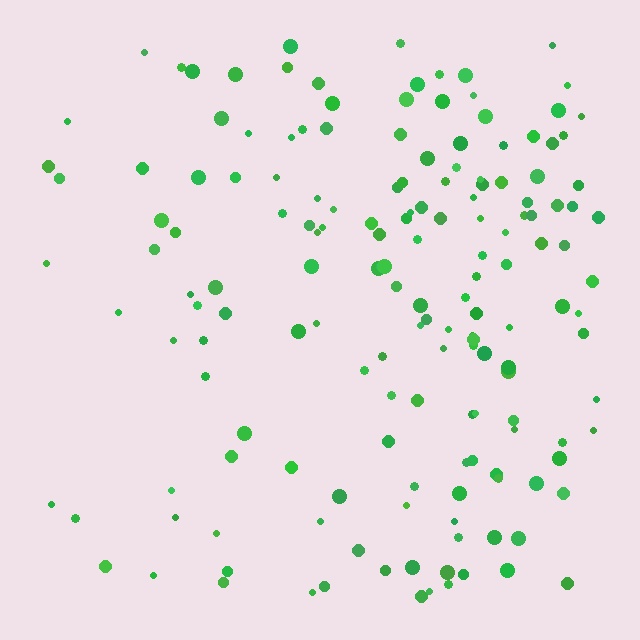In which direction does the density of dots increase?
From left to right, with the right side densest.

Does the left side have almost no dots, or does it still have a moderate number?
Still a moderate number, just noticeably fewer than the right.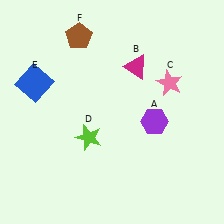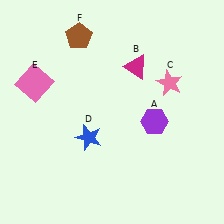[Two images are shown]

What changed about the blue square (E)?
In Image 1, E is blue. In Image 2, it changed to pink.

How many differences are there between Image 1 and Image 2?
There are 2 differences between the two images.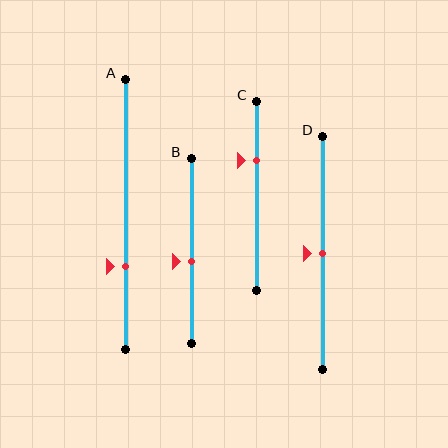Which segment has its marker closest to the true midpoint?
Segment D has its marker closest to the true midpoint.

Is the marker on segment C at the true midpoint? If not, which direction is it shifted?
No, the marker on segment C is shifted upward by about 19% of the segment length.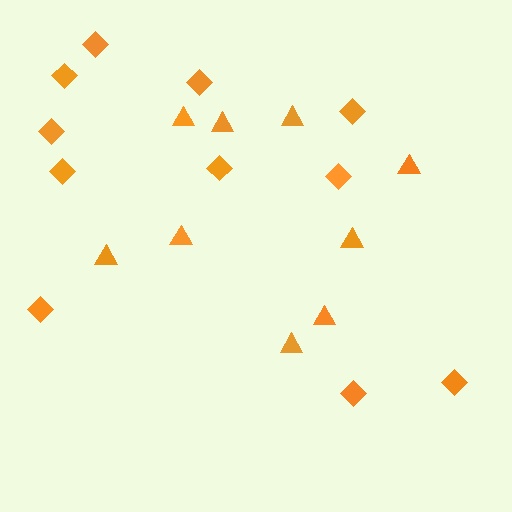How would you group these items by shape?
There are 2 groups: one group of diamonds (11) and one group of triangles (9).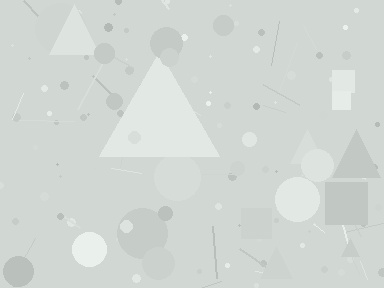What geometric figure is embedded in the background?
A triangle is embedded in the background.